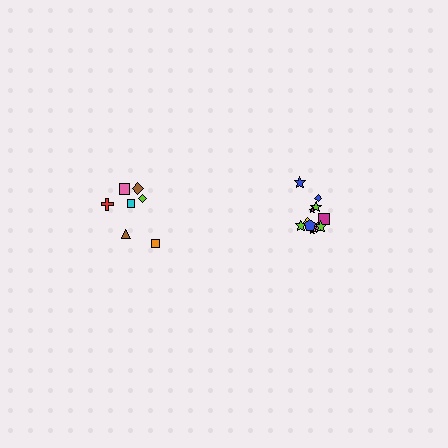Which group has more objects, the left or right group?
The right group.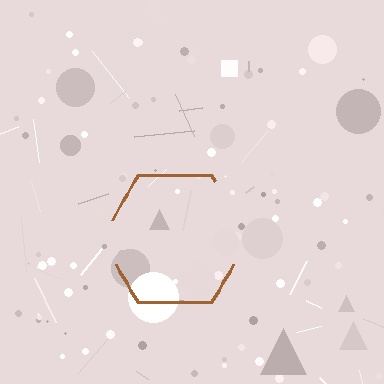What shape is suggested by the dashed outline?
The dashed outline suggests a hexagon.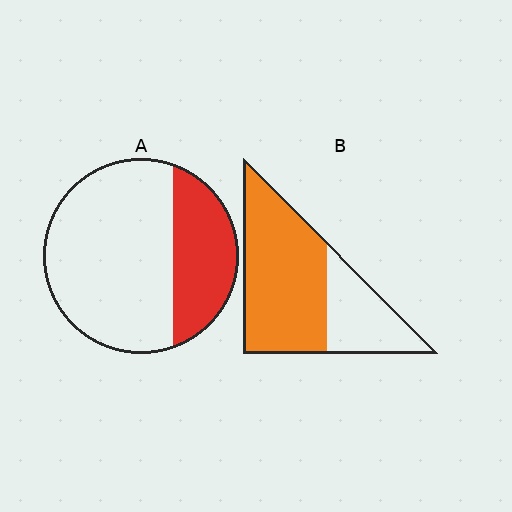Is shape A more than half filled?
No.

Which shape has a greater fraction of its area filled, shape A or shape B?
Shape B.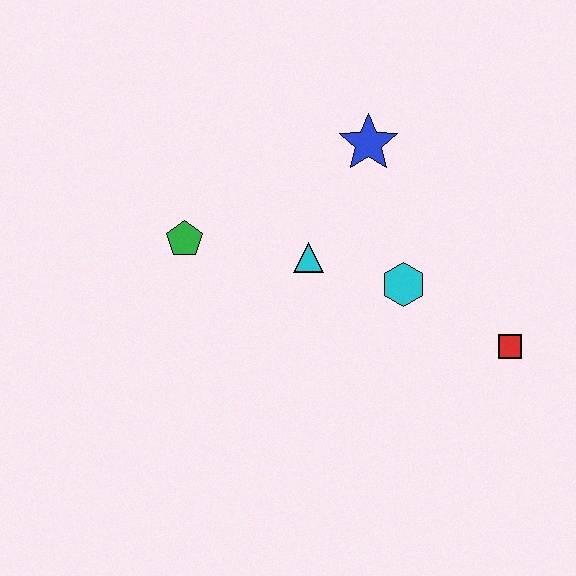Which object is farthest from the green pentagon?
The red square is farthest from the green pentagon.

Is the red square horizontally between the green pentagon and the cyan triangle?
No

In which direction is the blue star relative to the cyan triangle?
The blue star is above the cyan triangle.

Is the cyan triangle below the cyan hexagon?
No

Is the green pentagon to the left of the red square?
Yes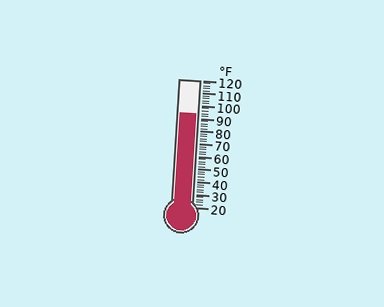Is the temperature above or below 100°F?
The temperature is below 100°F.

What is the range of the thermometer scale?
The thermometer scale ranges from 20°F to 120°F.